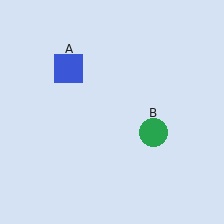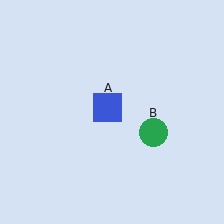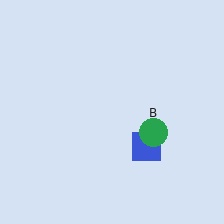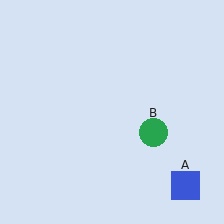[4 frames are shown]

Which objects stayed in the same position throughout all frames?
Green circle (object B) remained stationary.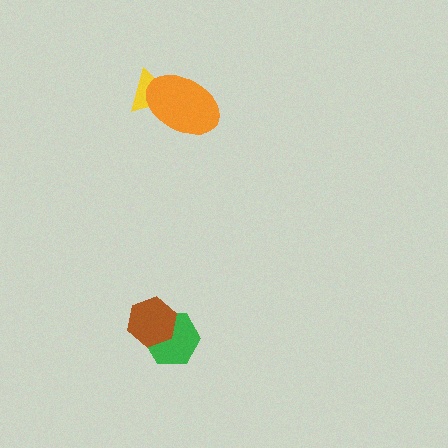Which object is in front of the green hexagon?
The brown hexagon is in front of the green hexagon.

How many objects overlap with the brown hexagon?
1 object overlaps with the brown hexagon.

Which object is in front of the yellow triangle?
The orange ellipse is in front of the yellow triangle.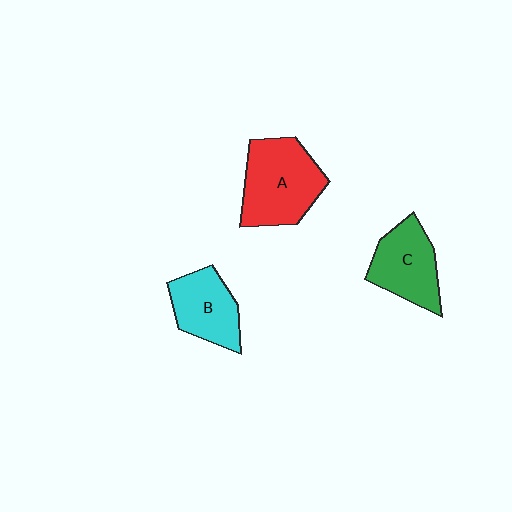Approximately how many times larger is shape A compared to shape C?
Approximately 1.3 times.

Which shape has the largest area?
Shape A (red).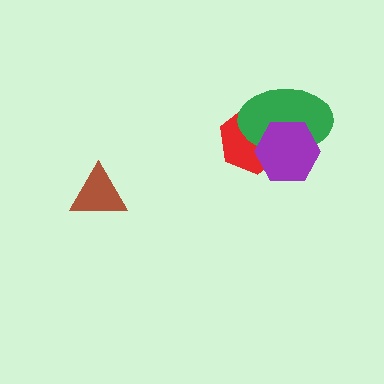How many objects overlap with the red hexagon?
2 objects overlap with the red hexagon.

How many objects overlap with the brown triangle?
0 objects overlap with the brown triangle.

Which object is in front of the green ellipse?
The purple hexagon is in front of the green ellipse.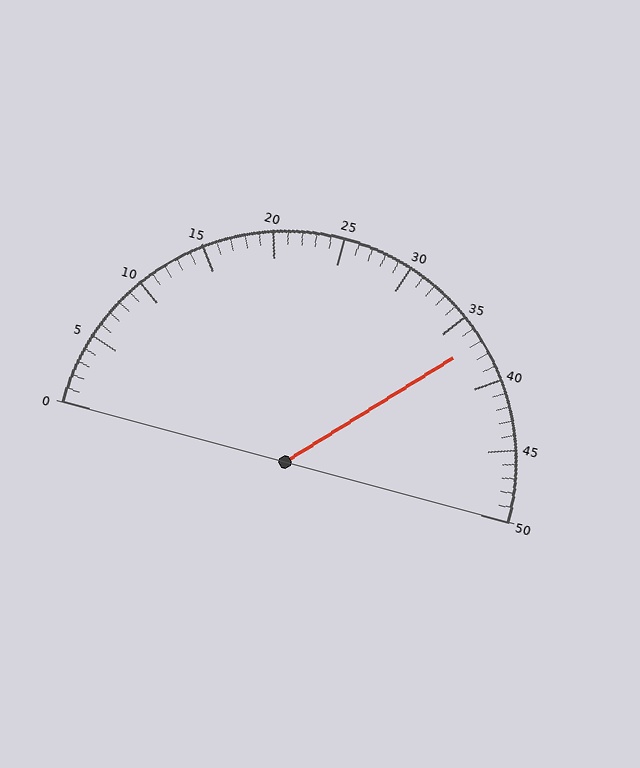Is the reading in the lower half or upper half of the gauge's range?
The reading is in the upper half of the range (0 to 50).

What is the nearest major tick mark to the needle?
The nearest major tick mark is 35.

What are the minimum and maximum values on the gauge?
The gauge ranges from 0 to 50.